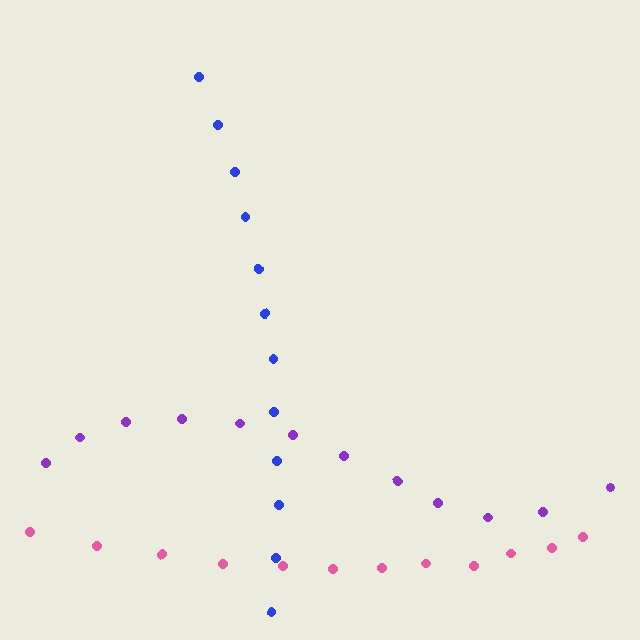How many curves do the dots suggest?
There are 3 distinct paths.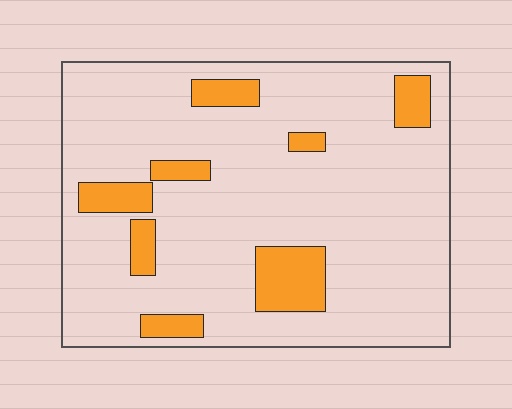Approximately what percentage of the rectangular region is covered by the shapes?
Approximately 15%.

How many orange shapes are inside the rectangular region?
8.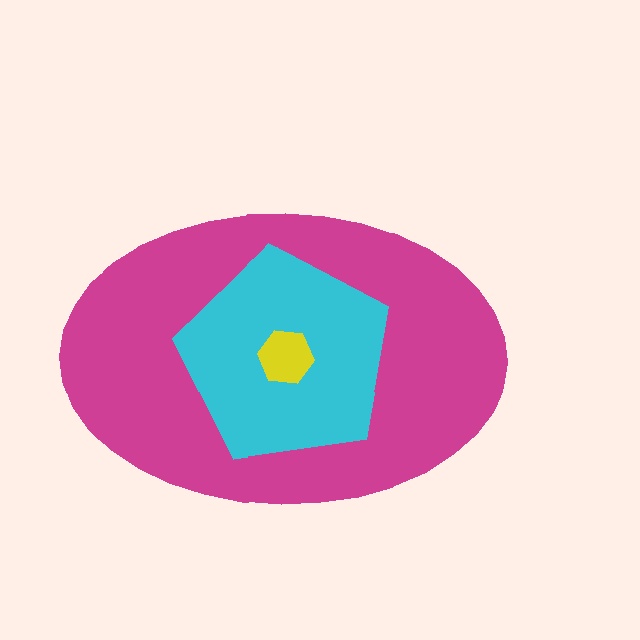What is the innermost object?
The yellow hexagon.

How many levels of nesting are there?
3.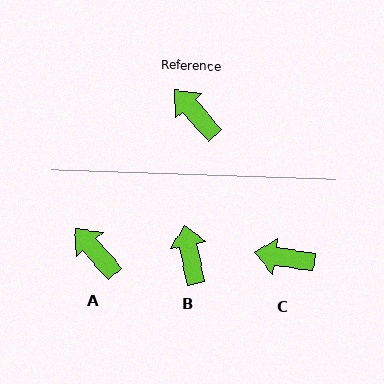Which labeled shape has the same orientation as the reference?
A.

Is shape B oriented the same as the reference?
No, it is off by about 30 degrees.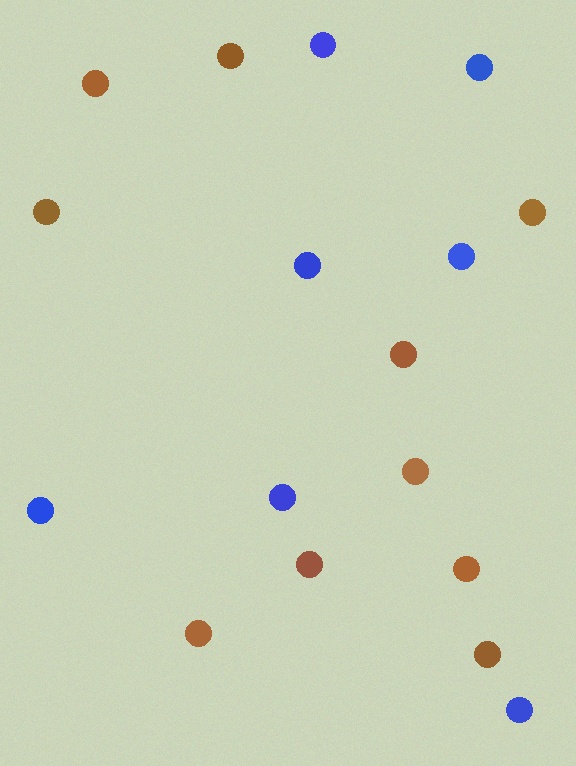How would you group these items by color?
There are 2 groups: one group of brown circles (10) and one group of blue circles (7).